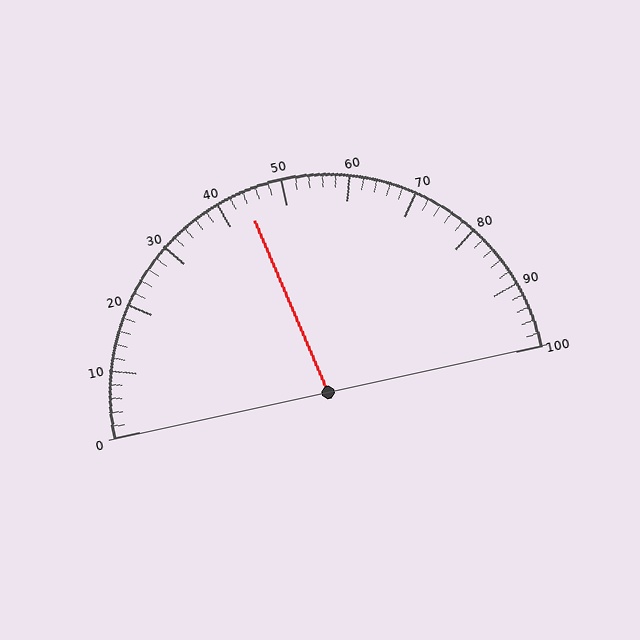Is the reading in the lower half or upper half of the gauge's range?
The reading is in the lower half of the range (0 to 100).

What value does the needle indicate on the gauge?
The needle indicates approximately 44.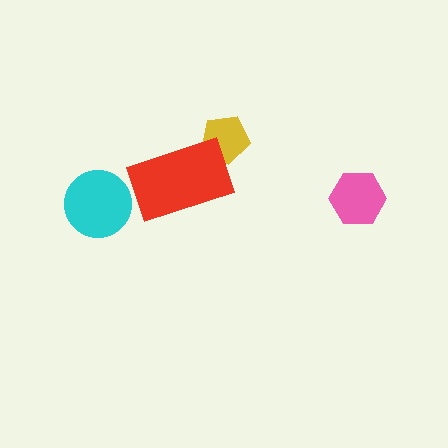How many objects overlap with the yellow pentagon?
1 object overlaps with the yellow pentagon.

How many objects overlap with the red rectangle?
1 object overlaps with the red rectangle.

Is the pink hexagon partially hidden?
No, no other shape covers it.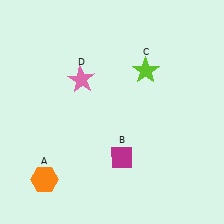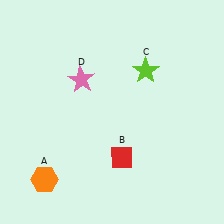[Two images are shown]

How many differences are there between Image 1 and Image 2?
There is 1 difference between the two images.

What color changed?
The diamond (B) changed from magenta in Image 1 to red in Image 2.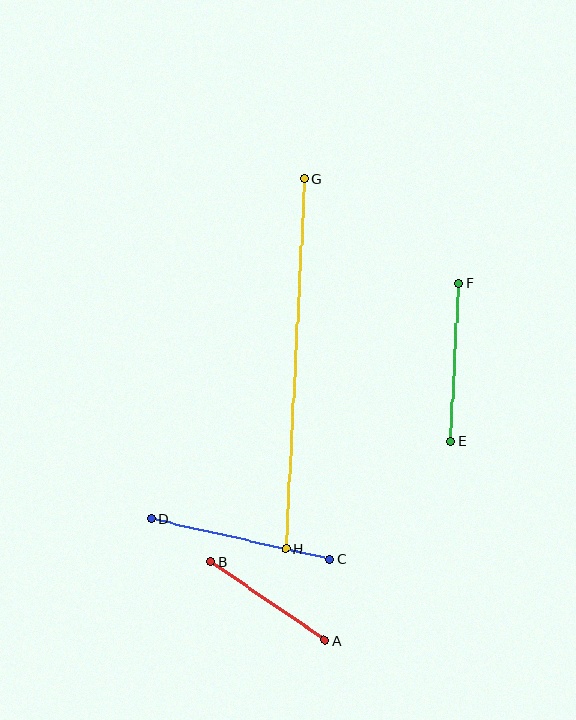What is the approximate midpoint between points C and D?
The midpoint is at approximately (241, 539) pixels.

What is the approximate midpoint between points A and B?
The midpoint is at approximately (268, 601) pixels.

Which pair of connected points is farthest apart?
Points G and H are farthest apart.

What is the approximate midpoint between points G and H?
The midpoint is at approximately (295, 364) pixels.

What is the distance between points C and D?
The distance is approximately 184 pixels.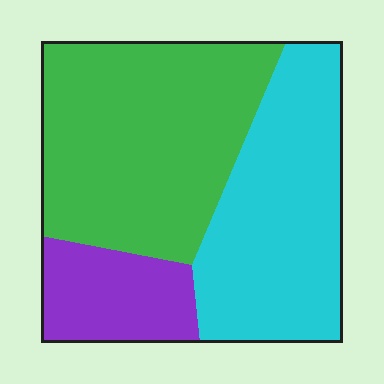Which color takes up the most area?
Green, at roughly 45%.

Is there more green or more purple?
Green.